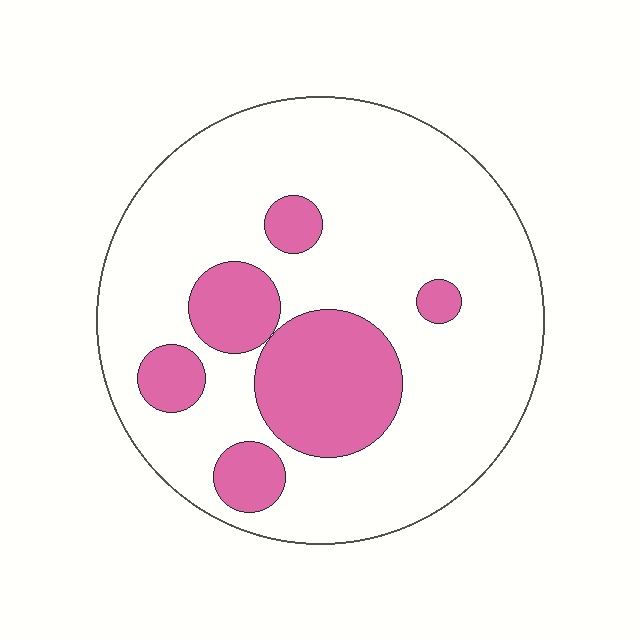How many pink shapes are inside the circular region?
6.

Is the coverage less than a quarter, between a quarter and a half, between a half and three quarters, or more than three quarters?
Less than a quarter.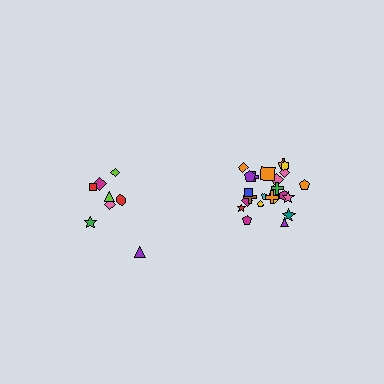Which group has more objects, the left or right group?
The right group.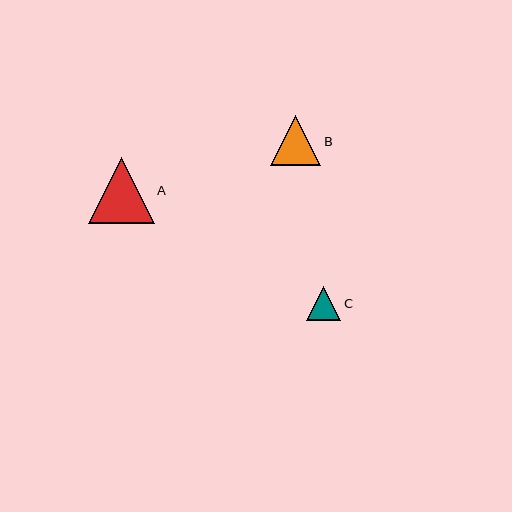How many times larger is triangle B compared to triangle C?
Triangle B is approximately 1.5 times the size of triangle C.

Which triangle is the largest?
Triangle A is the largest with a size of approximately 66 pixels.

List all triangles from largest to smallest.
From largest to smallest: A, B, C.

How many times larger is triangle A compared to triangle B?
Triangle A is approximately 1.3 times the size of triangle B.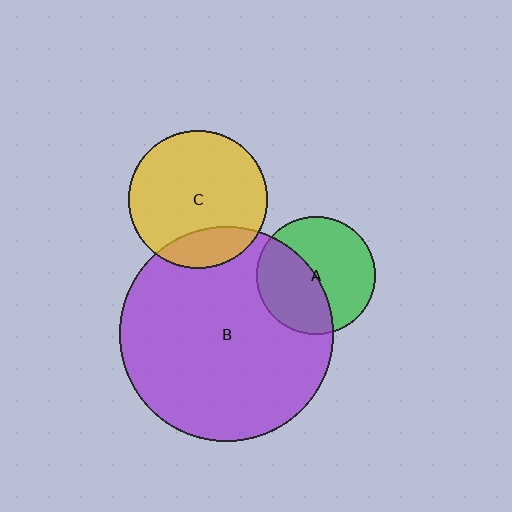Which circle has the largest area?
Circle B (purple).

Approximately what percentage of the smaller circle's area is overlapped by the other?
Approximately 20%.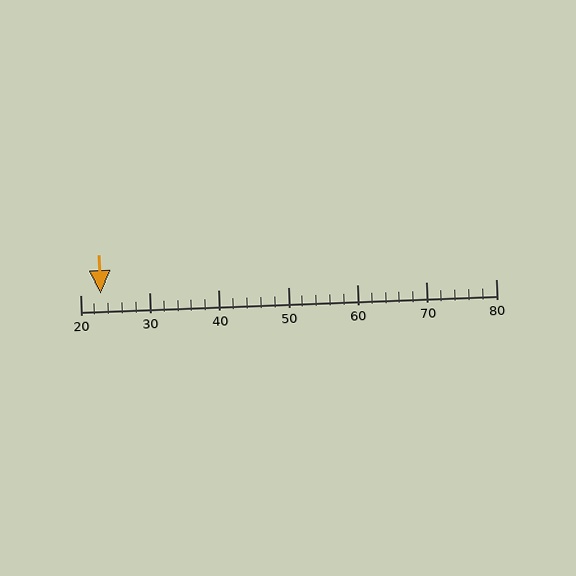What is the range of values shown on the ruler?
The ruler shows values from 20 to 80.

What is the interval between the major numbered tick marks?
The major tick marks are spaced 10 units apart.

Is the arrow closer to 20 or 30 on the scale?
The arrow is closer to 20.